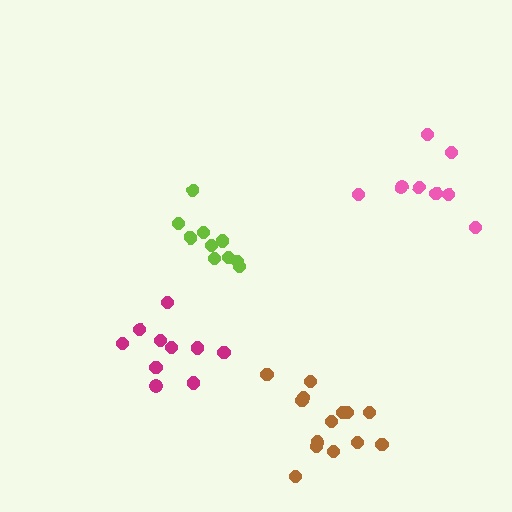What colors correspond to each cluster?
The clusters are colored: brown, lime, pink, magenta.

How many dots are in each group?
Group 1: 14 dots, Group 2: 10 dots, Group 3: 8 dots, Group 4: 10 dots (42 total).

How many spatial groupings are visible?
There are 4 spatial groupings.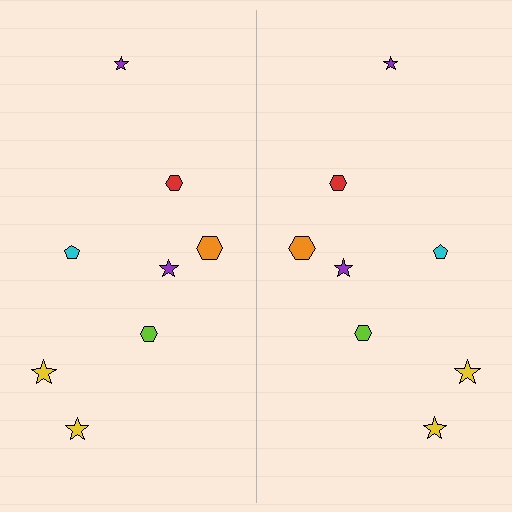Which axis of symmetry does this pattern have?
The pattern has a vertical axis of symmetry running through the center of the image.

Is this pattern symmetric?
Yes, this pattern has bilateral (reflection) symmetry.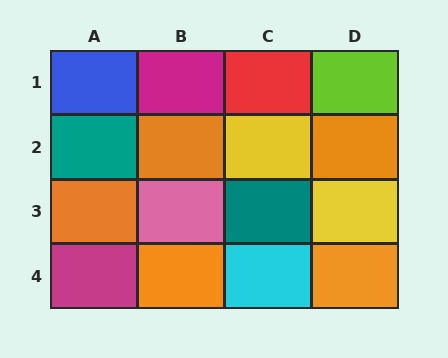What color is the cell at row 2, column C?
Yellow.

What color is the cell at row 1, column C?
Red.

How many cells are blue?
1 cell is blue.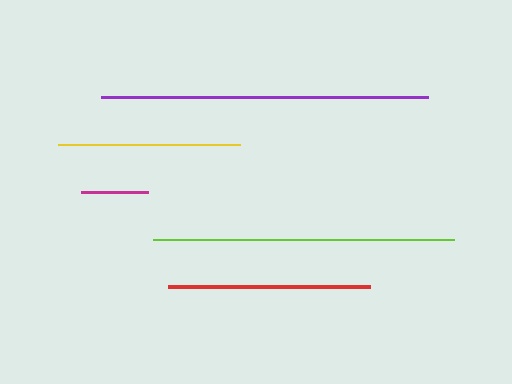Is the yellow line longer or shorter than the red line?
The red line is longer than the yellow line.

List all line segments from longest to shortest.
From longest to shortest: purple, lime, red, yellow, magenta.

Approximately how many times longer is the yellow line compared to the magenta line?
The yellow line is approximately 2.7 times the length of the magenta line.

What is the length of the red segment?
The red segment is approximately 201 pixels long.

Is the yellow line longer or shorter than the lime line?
The lime line is longer than the yellow line.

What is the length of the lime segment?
The lime segment is approximately 301 pixels long.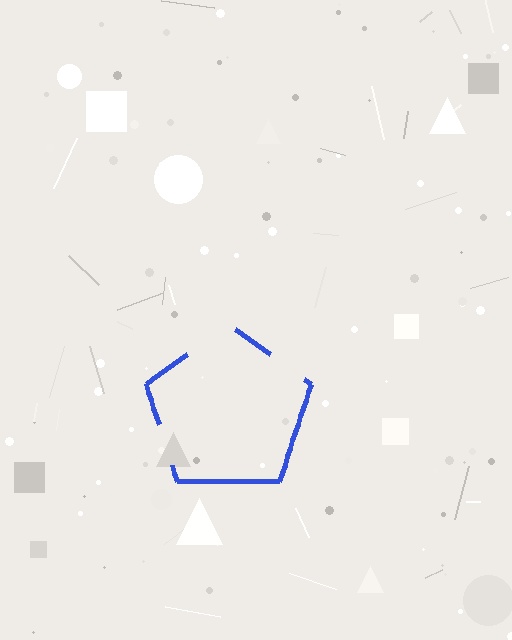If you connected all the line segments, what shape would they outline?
They would outline a pentagon.